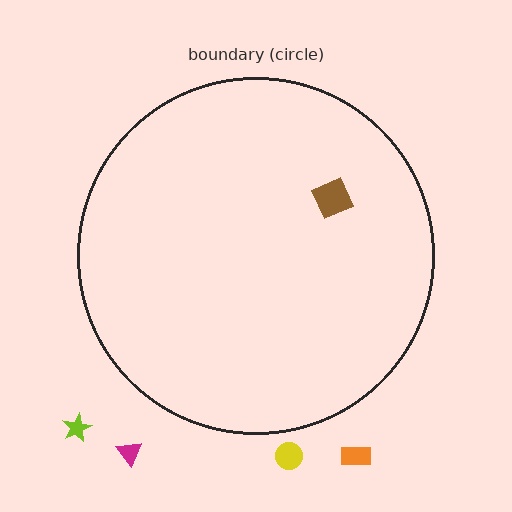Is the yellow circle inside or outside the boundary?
Outside.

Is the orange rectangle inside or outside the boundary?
Outside.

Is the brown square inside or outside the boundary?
Inside.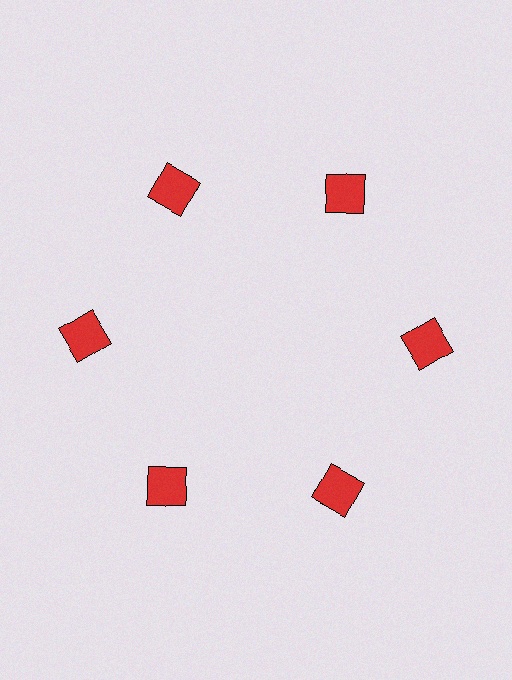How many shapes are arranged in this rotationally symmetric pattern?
There are 6 shapes, arranged in 6 groups of 1.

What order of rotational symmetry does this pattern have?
This pattern has 6-fold rotational symmetry.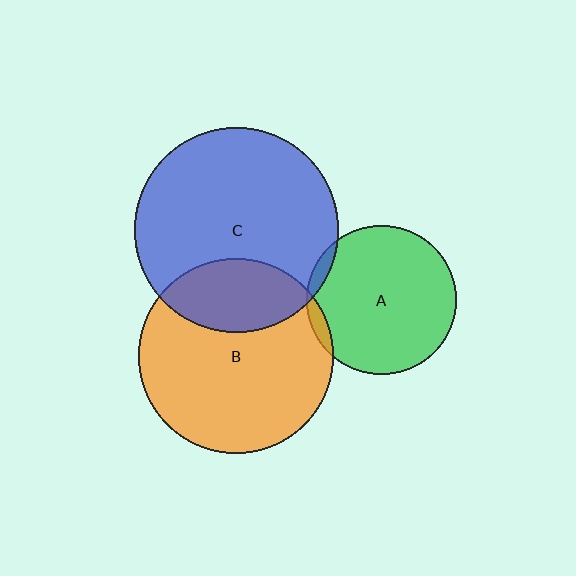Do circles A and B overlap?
Yes.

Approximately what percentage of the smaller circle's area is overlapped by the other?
Approximately 5%.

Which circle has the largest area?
Circle C (blue).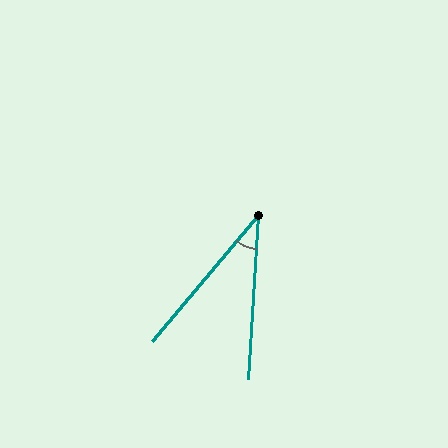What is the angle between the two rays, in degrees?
Approximately 36 degrees.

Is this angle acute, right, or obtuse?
It is acute.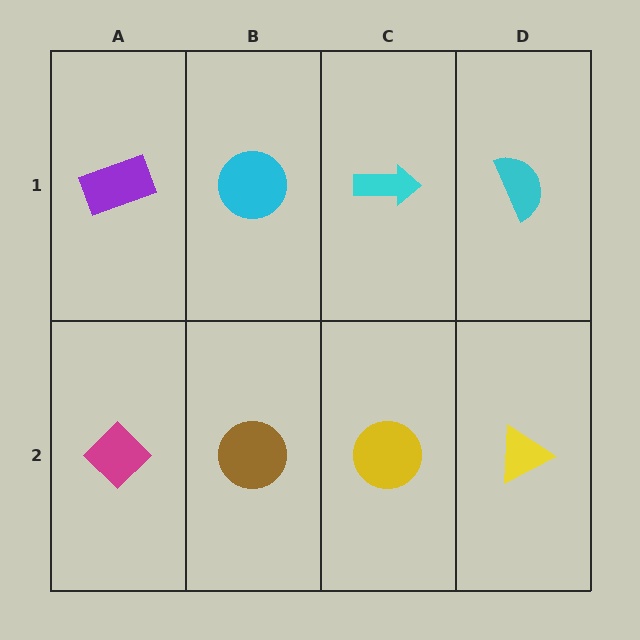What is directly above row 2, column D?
A cyan semicircle.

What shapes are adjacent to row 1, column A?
A magenta diamond (row 2, column A), a cyan circle (row 1, column B).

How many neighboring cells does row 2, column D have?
2.